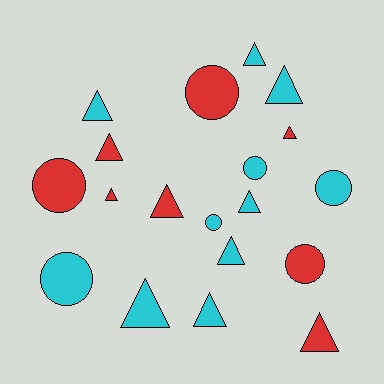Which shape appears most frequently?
Triangle, with 12 objects.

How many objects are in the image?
There are 19 objects.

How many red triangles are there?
There are 5 red triangles.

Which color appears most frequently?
Cyan, with 11 objects.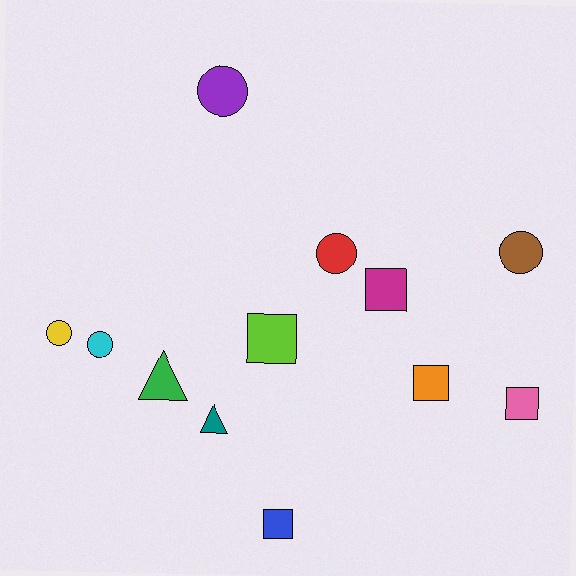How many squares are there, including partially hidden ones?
There are 5 squares.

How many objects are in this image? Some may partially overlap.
There are 12 objects.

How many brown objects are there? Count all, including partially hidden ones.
There is 1 brown object.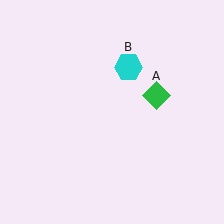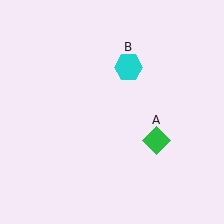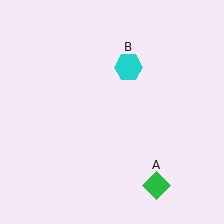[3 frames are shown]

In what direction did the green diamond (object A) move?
The green diamond (object A) moved down.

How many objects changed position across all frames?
1 object changed position: green diamond (object A).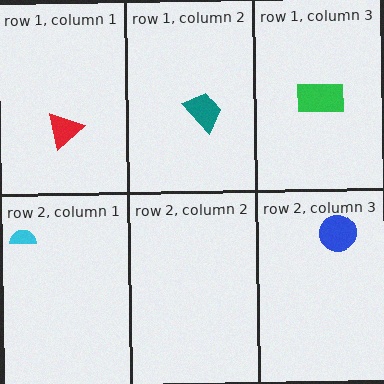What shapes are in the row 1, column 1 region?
The red triangle.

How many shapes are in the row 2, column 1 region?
1.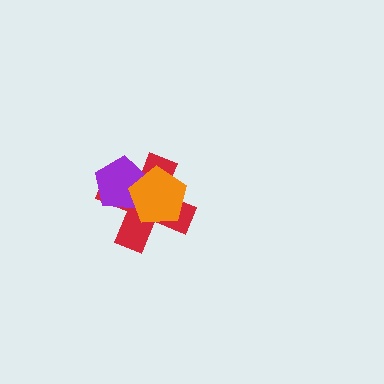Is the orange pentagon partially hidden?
No, no other shape covers it.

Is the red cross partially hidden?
Yes, it is partially covered by another shape.